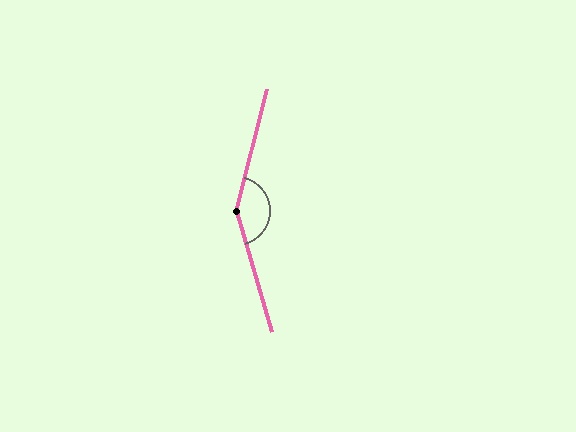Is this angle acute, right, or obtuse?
It is obtuse.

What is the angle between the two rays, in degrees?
Approximately 149 degrees.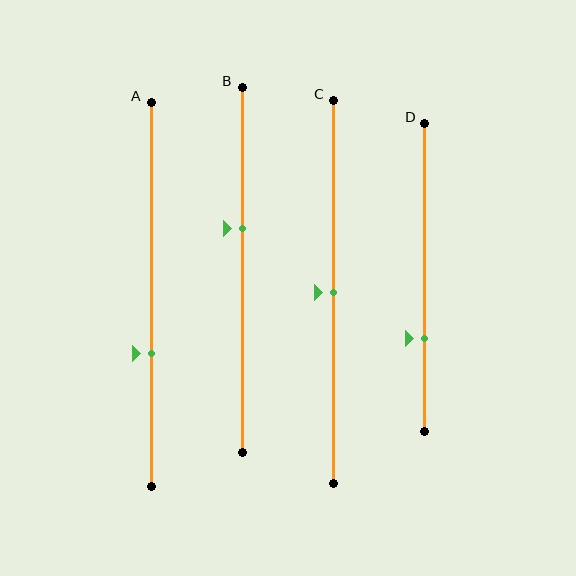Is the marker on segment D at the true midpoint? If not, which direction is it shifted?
No, the marker on segment D is shifted downward by about 20% of the segment length.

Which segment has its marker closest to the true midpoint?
Segment C has its marker closest to the true midpoint.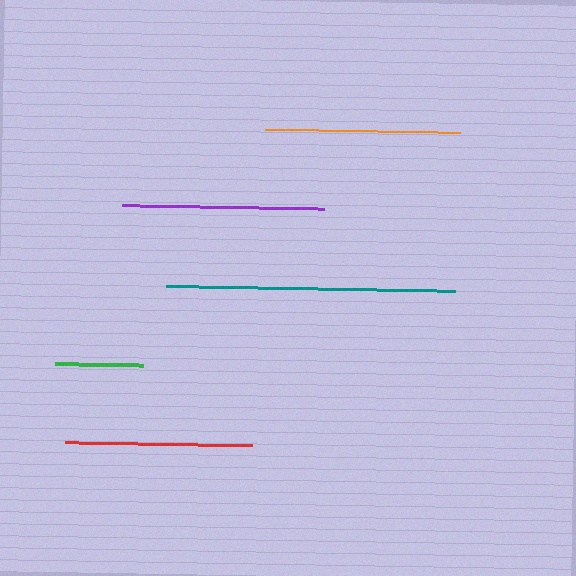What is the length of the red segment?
The red segment is approximately 187 pixels long.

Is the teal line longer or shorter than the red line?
The teal line is longer than the red line.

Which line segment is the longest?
The teal line is the longest at approximately 289 pixels.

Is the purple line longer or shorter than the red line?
The purple line is longer than the red line.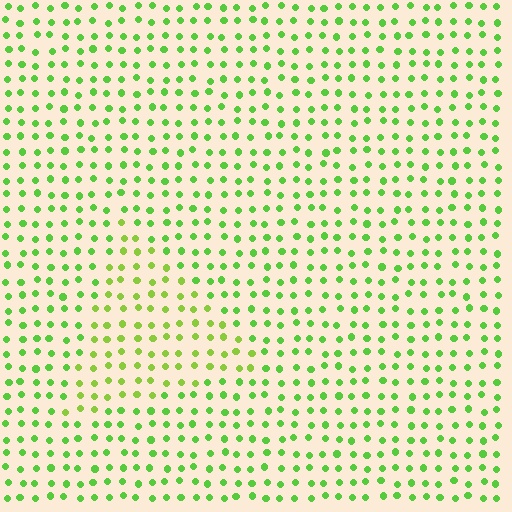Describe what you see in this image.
The image is filled with small lime elements in a uniform arrangement. A triangle-shaped region is visible where the elements are tinted to a slightly different hue, forming a subtle color boundary.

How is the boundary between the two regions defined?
The boundary is defined purely by a slight shift in hue (about 22 degrees). Spacing, size, and orientation are identical on both sides.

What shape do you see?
I see a triangle.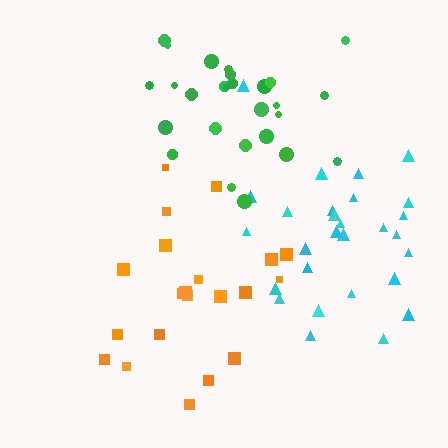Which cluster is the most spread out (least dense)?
Cyan.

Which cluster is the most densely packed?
Green.